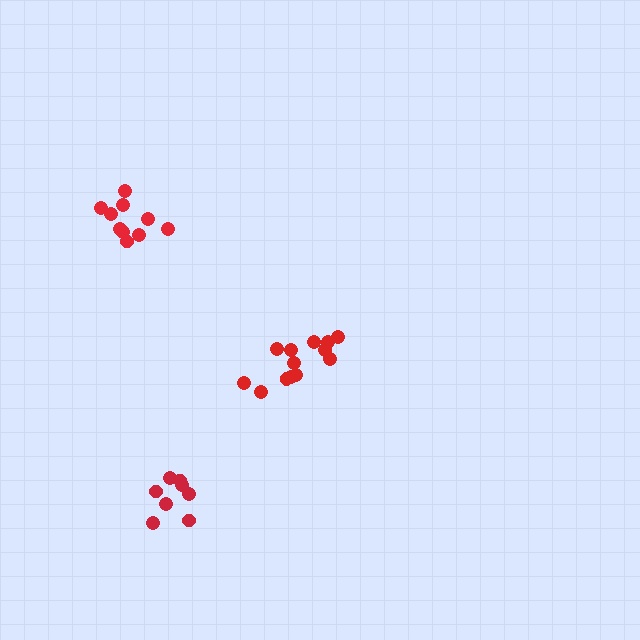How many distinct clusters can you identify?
There are 3 distinct clusters.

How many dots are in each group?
Group 1: 13 dots, Group 2: 8 dots, Group 3: 10 dots (31 total).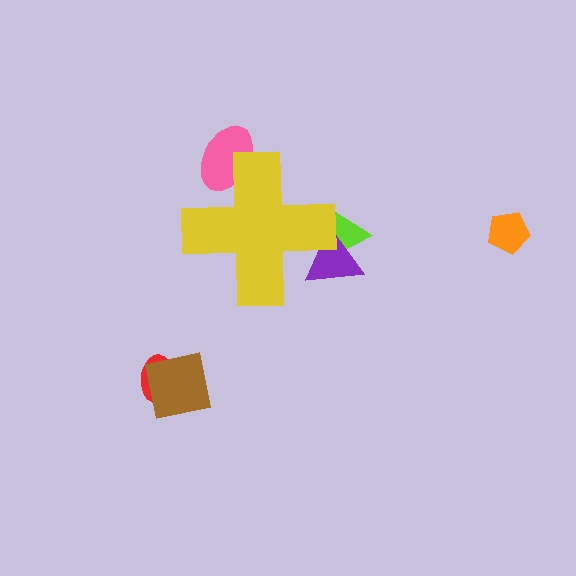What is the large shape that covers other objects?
A yellow cross.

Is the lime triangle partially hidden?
Yes, the lime triangle is partially hidden behind the yellow cross.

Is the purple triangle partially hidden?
Yes, the purple triangle is partially hidden behind the yellow cross.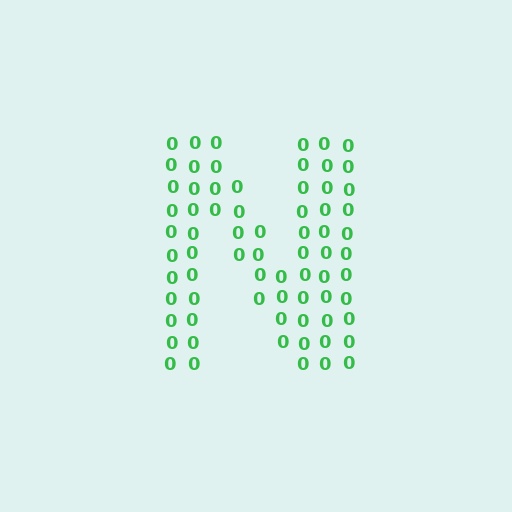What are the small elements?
The small elements are digit 0's.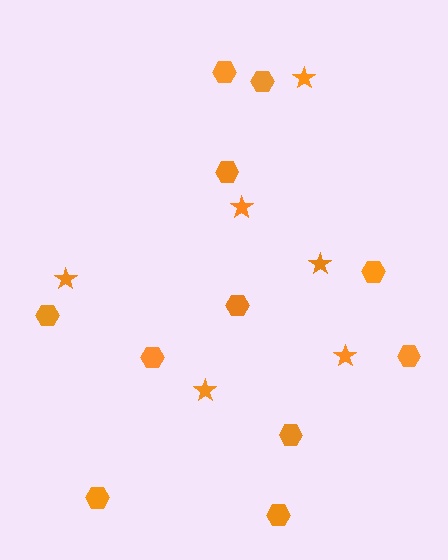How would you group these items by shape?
There are 2 groups: one group of hexagons (11) and one group of stars (6).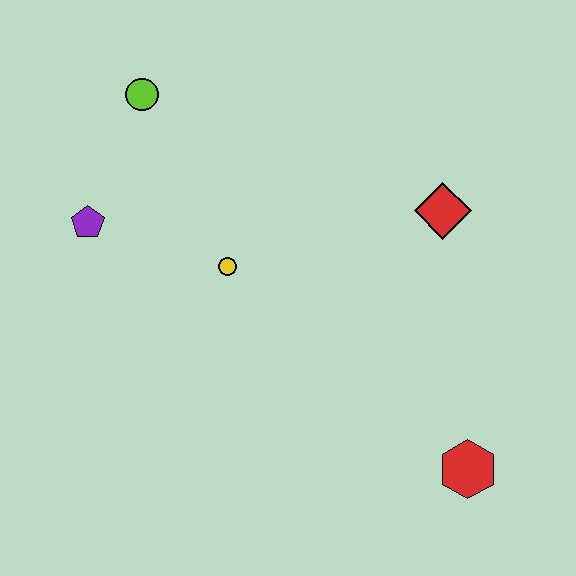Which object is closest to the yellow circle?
The purple pentagon is closest to the yellow circle.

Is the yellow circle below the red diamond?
Yes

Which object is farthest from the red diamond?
The purple pentagon is farthest from the red diamond.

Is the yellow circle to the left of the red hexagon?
Yes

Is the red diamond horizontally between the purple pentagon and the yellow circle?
No